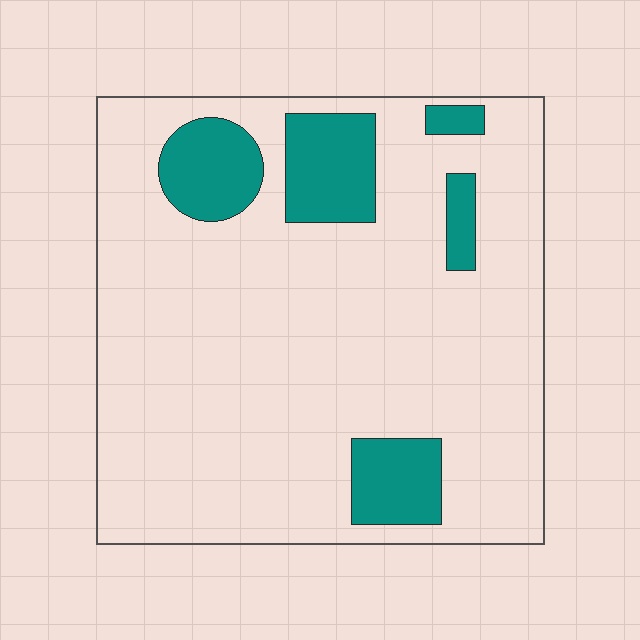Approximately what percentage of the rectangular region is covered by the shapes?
Approximately 15%.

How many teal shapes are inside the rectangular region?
5.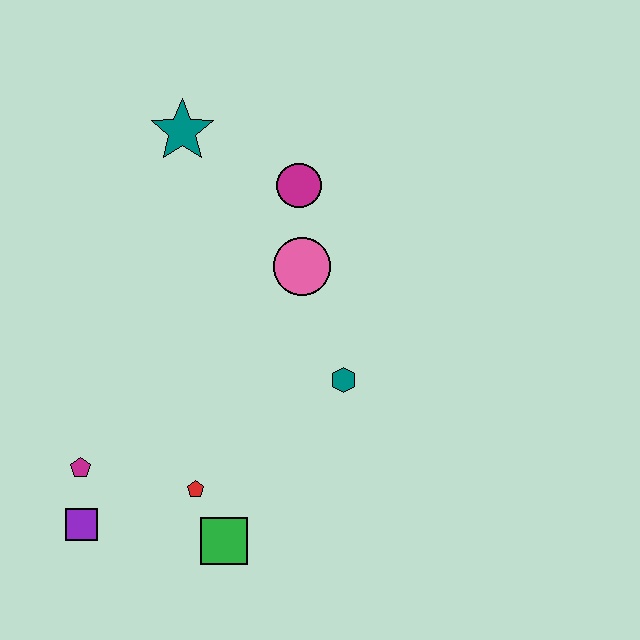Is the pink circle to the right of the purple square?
Yes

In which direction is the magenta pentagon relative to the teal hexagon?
The magenta pentagon is to the left of the teal hexagon.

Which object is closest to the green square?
The red pentagon is closest to the green square.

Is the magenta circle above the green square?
Yes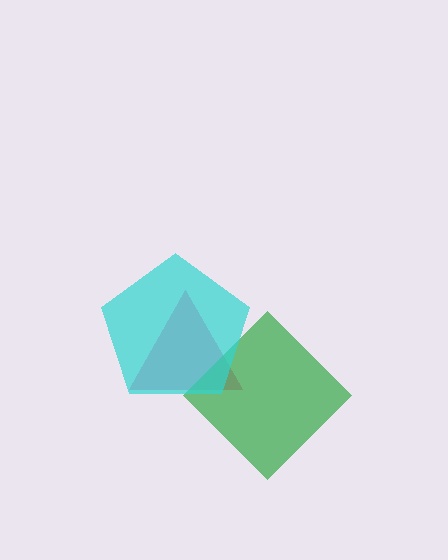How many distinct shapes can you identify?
There are 3 distinct shapes: a pink triangle, a green diamond, a cyan pentagon.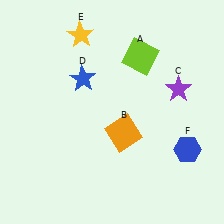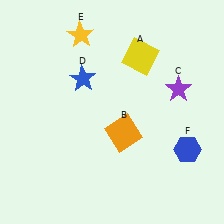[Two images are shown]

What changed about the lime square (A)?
In Image 1, A is lime. In Image 2, it changed to yellow.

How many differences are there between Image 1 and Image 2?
There is 1 difference between the two images.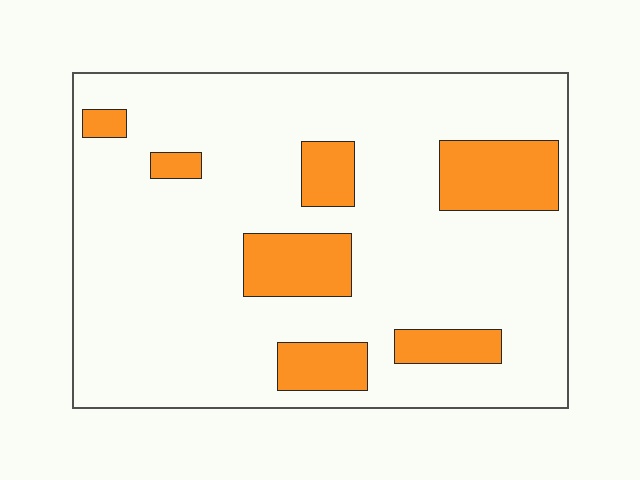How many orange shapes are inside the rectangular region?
7.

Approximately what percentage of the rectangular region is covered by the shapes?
Approximately 20%.